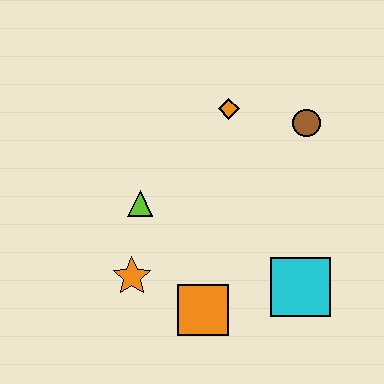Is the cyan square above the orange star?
No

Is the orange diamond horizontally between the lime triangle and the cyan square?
Yes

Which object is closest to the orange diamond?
The brown circle is closest to the orange diamond.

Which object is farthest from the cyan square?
The orange diamond is farthest from the cyan square.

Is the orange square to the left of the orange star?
No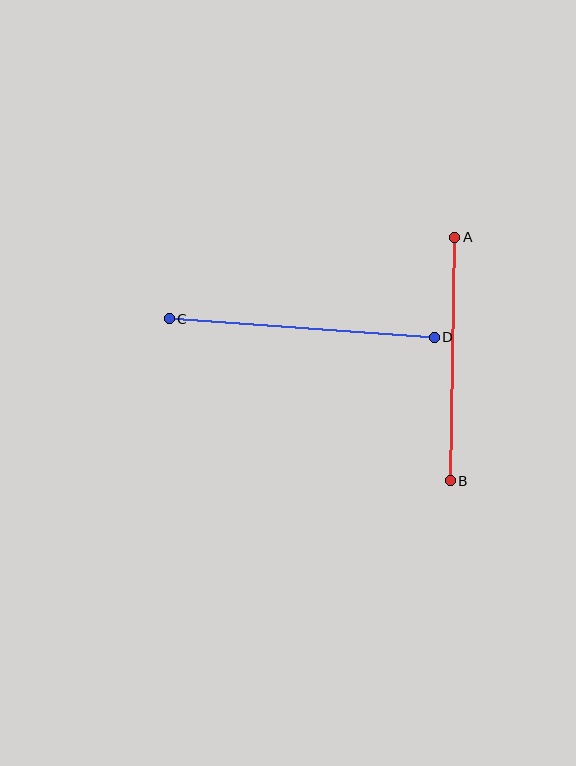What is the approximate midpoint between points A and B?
The midpoint is at approximately (452, 359) pixels.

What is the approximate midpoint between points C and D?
The midpoint is at approximately (302, 328) pixels.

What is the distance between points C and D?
The distance is approximately 266 pixels.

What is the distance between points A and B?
The distance is approximately 244 pixels.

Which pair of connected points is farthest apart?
Points C and D are farthest apart.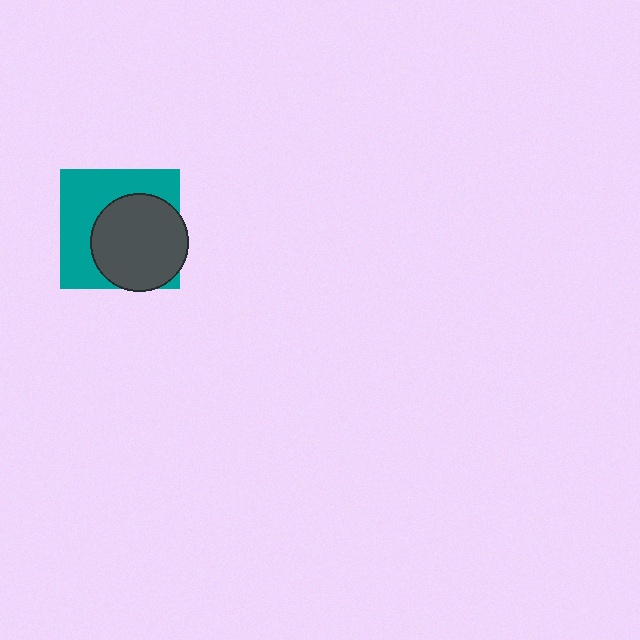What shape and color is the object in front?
The object in front is a dark gray circle.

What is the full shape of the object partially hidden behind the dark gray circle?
The partially hidden object is a teal square.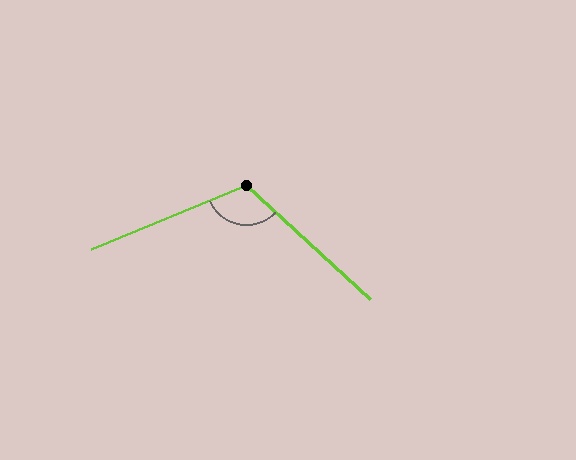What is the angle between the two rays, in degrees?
Approximately 115 degrees.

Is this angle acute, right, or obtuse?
It is obtuse.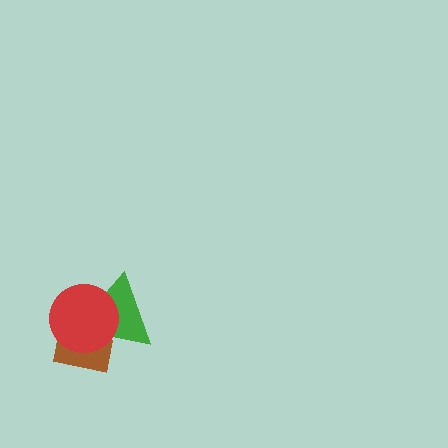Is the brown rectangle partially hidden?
Yes, it is partially covered by another shape.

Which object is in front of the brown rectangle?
The red circle is in front of the brown rectangle.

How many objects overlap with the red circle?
2 objects overlap with the red circle.